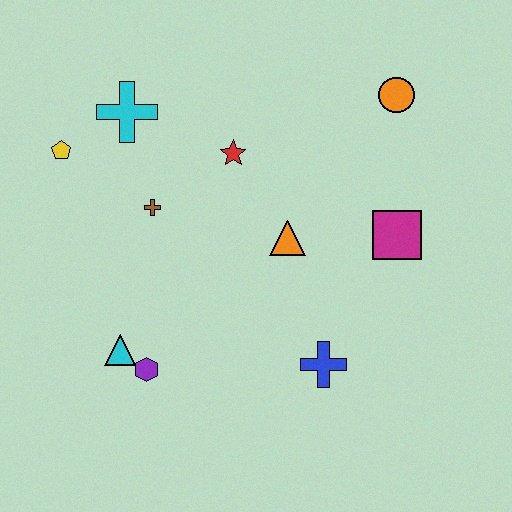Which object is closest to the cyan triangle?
The purple hexagon is closest to the cyan triangle.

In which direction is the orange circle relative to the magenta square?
The orange circle is above the magenta square.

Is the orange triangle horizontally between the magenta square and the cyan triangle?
Yes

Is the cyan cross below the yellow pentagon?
No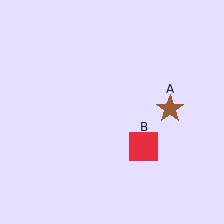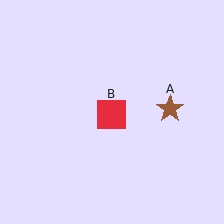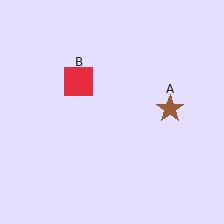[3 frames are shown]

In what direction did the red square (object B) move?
The red square (object B) moved up and to the left.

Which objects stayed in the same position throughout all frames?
Brown star (object A) remained stationary.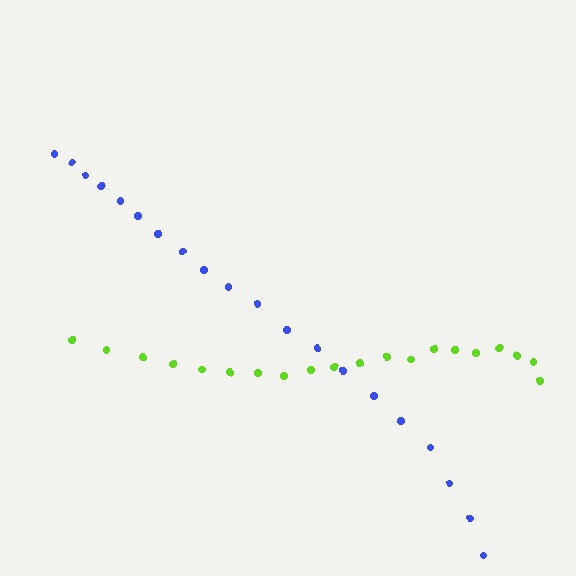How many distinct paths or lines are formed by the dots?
There are 2 distinct paths.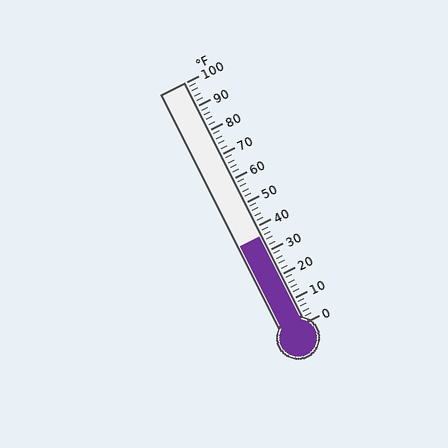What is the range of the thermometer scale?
The thermometer scale ranges from 0°F to 100°F.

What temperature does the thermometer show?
The thermometer shows approximately 36°F.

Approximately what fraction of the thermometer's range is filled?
The thermometer is filled to approximately 35% of its range.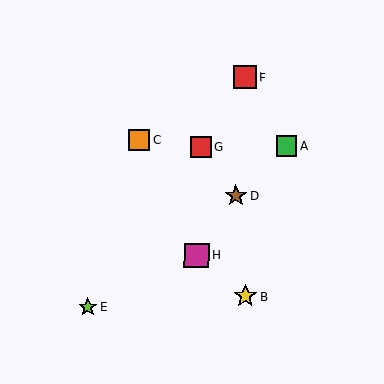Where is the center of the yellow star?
The center of the yellow star is at (245, 296).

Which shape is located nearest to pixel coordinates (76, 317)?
The lime star (labeled E) at (88, 307) is nearest to that location.